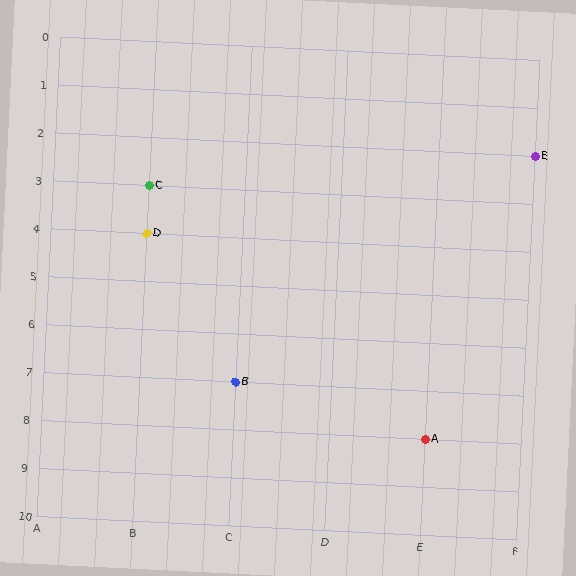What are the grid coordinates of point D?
Point D is at grid coordinates (B, 4).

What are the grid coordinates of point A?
Point A is at grid coordinates (E, 8).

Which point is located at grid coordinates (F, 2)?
Point E is at (F, 2).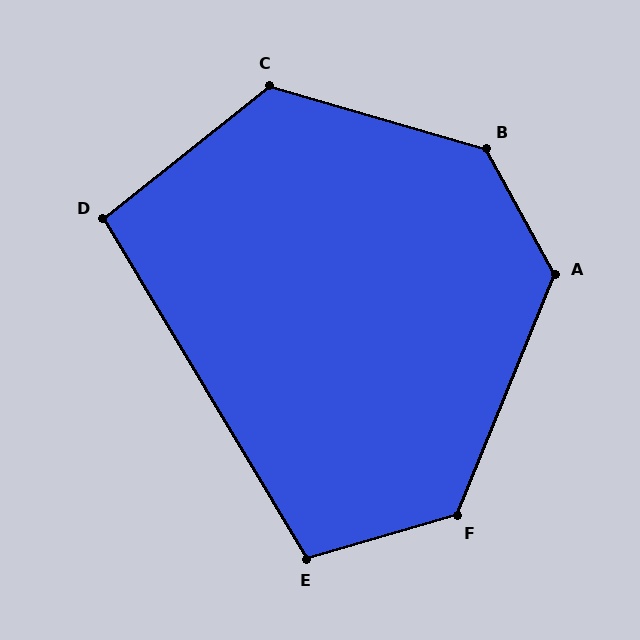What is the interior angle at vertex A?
Approximately 130 degrees (obtuse).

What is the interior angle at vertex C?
Approximately 125 degrees (obtuse).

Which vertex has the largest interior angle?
B, at approximately 134 degrees.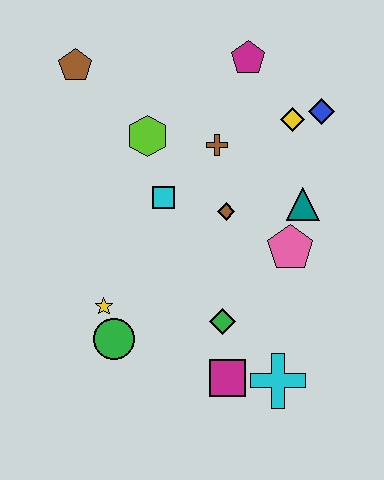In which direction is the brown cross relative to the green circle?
The brown cross is above the green circle.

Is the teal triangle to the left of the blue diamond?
Yes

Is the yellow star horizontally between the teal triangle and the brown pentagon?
Yes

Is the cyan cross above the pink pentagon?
No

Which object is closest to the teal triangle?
The pink pentagon is closest to the teal triangle.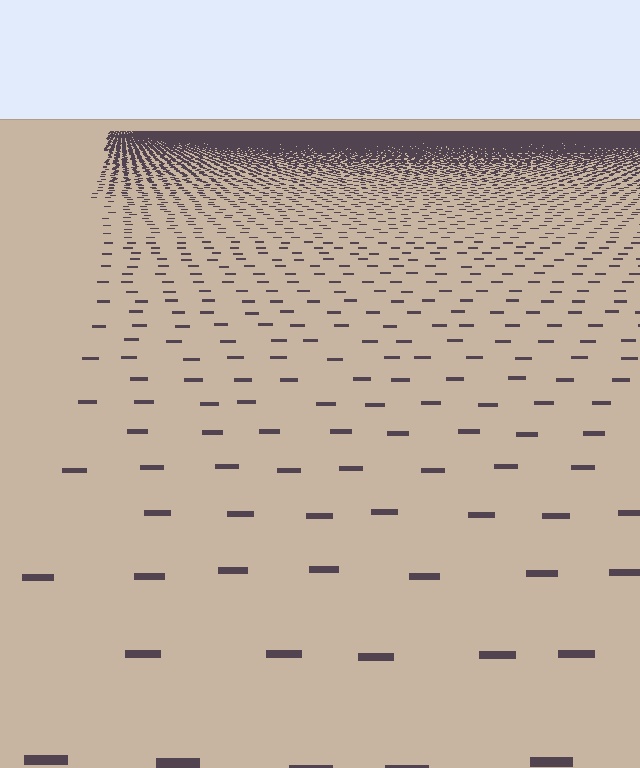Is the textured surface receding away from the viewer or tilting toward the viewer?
The surface is receding away from the viewer. Texture elements get smaller and denser toward the top.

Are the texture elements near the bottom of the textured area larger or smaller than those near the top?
Larger. Near the bottom, elements are closer to the viewer and appear at a bigger on-screen size.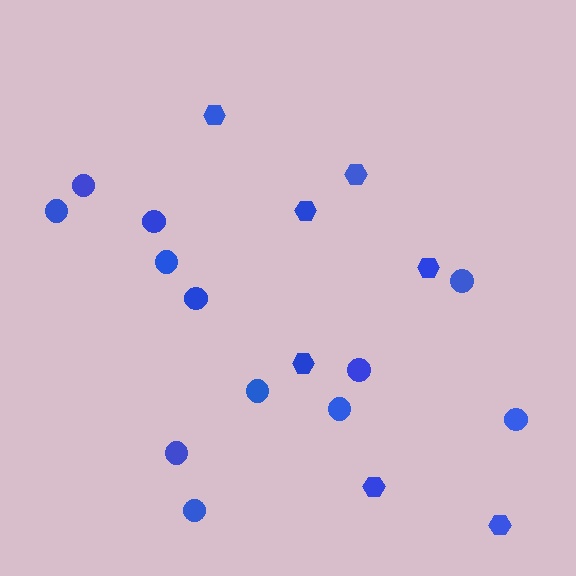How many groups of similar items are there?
There are 2 groups: one group of hexagons (7) and one group of circles (12).